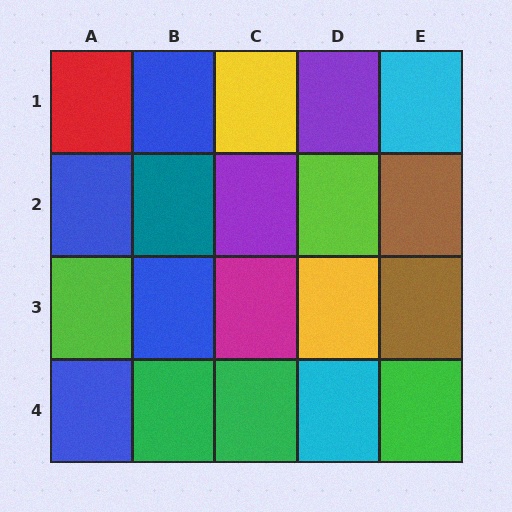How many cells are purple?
2 cells are purple.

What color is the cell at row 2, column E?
Brown.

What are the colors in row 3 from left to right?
Lime, blue, magenta, yellow, brown.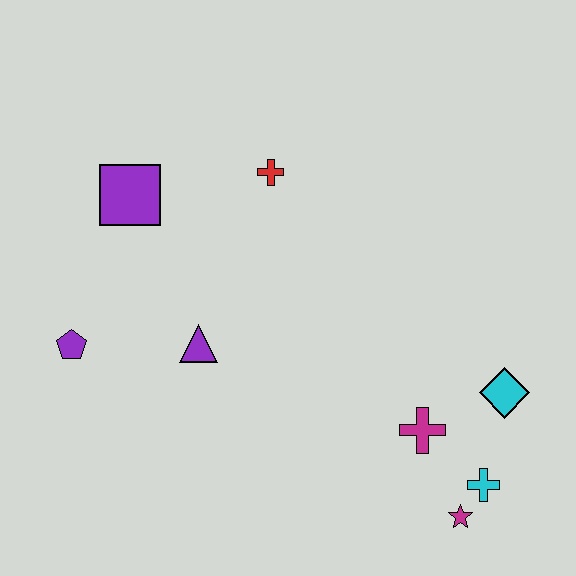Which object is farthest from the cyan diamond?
The purple pentagon is farthest from the cyan diamond.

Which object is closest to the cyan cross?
The magenta star is closest to the cyan cross.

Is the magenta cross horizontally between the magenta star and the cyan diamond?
No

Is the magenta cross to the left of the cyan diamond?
Yes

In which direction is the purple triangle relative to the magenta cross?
The purple triangle is to the left of the magenta cross.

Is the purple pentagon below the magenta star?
No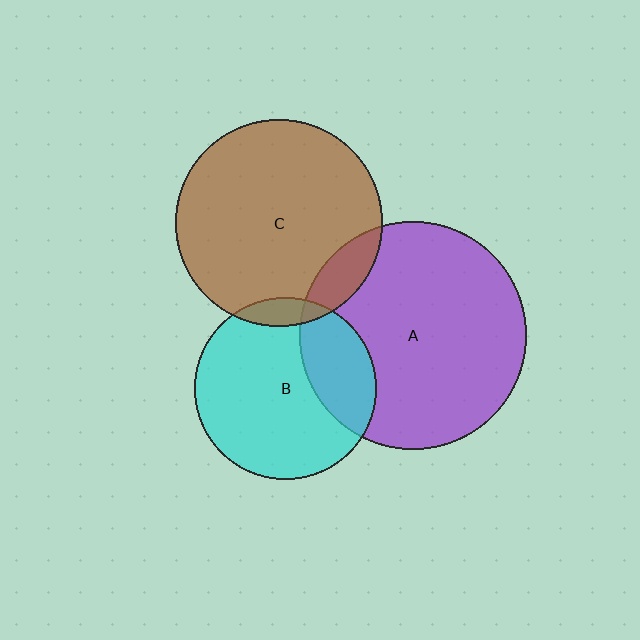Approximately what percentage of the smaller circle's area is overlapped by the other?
Approximately 10%.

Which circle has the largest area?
Circle A (purple).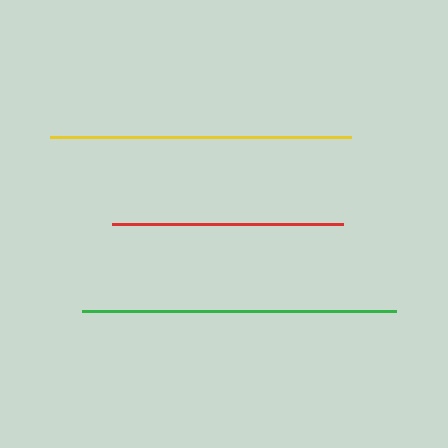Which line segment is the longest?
The green line is the longest at approximately 314 pixels.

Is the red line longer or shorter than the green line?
The green line is longer than the red line.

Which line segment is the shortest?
The red line is the shortest at approximately 232 pixels.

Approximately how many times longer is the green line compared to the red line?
The green line is approximately 1.4 times the length of the red line.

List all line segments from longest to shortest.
From longest to shortest: green, yellow, red.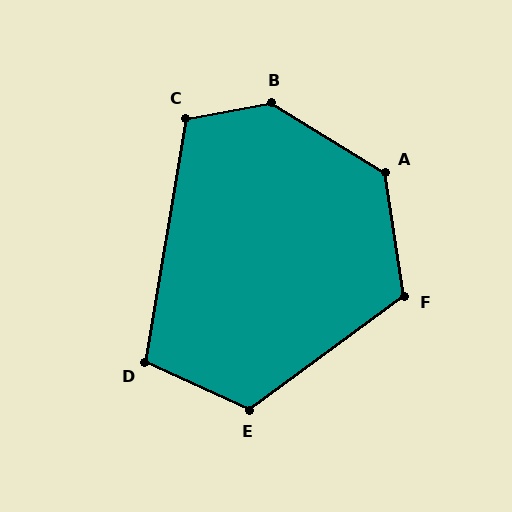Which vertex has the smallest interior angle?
D, at approximately 105 degrees.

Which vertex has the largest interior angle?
B, at approximately 138 degrees.